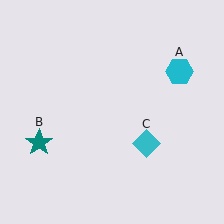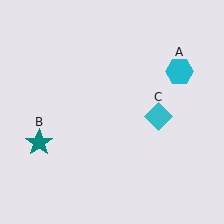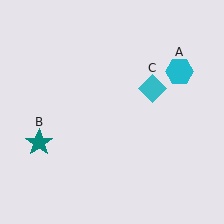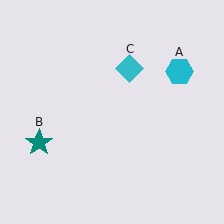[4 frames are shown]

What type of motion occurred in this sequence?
The cyan diamond (object C) rotated counterclockwise around the center of the scene.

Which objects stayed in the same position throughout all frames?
Cyan hexagon (object A) and teal star (object B) remained stationary.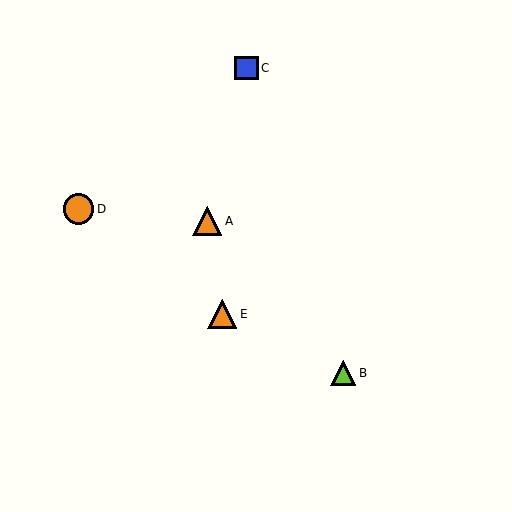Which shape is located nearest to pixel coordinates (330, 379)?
The lime triangle (labeled B) at (343, 373) is nearest to that location.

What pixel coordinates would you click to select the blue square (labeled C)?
Click at (246, 68) to select the blue square C.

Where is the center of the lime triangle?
The center of the lime triangle is at (343, 373).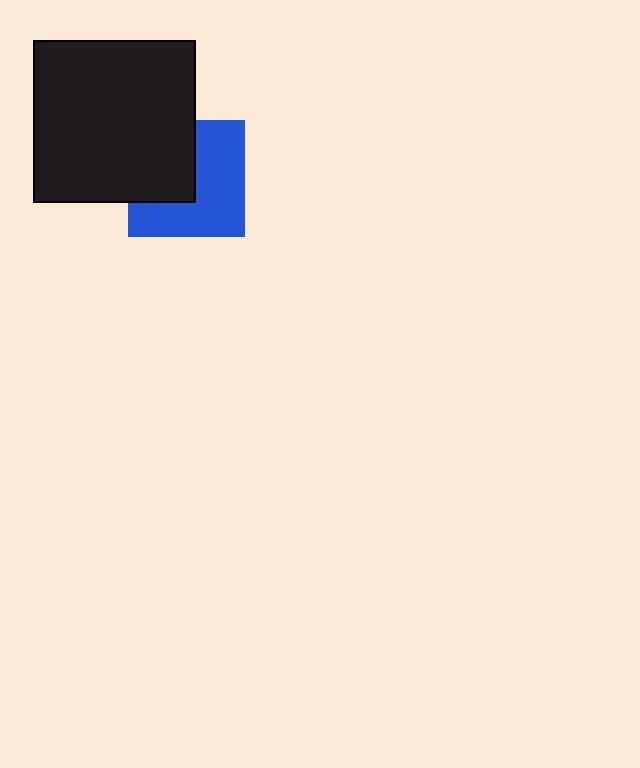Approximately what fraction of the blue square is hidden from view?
Roughly 41% of the blue square is hidden behind the black square.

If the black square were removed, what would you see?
You would see the complete blue square.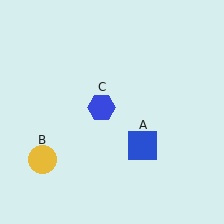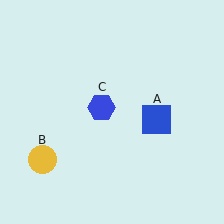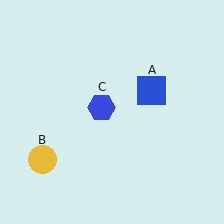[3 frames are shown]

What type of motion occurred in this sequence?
The blue square (object A) rotated counterclockwise around the center of the scene.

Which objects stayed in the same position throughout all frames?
Yellow circle (object B) and blue hexagon (object C) remained stationary.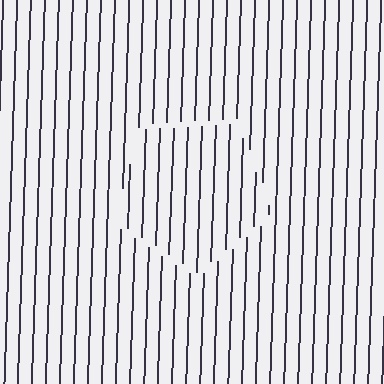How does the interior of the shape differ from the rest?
The interior of the shape contains the same grating, shifted by half a period — the contour is defined by the phase discontinuity where line-ends from the inner and outer gratings abut.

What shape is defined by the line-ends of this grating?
An illusory pentagon. The interior of the shape contains the same grating, shifted by half a period — the contour is defined by the phase discontinuity where line-ends from the inner and outer gratings abut.